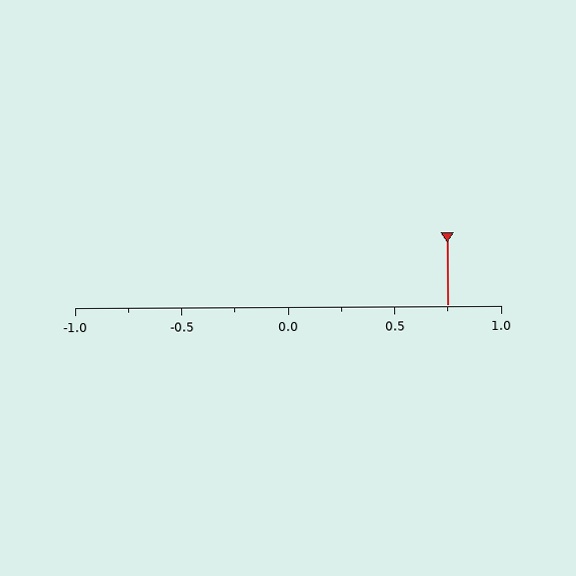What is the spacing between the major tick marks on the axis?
The major ticks are spaced 0.5 apart.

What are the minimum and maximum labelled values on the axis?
The axis runs from -1.0 to 1.0.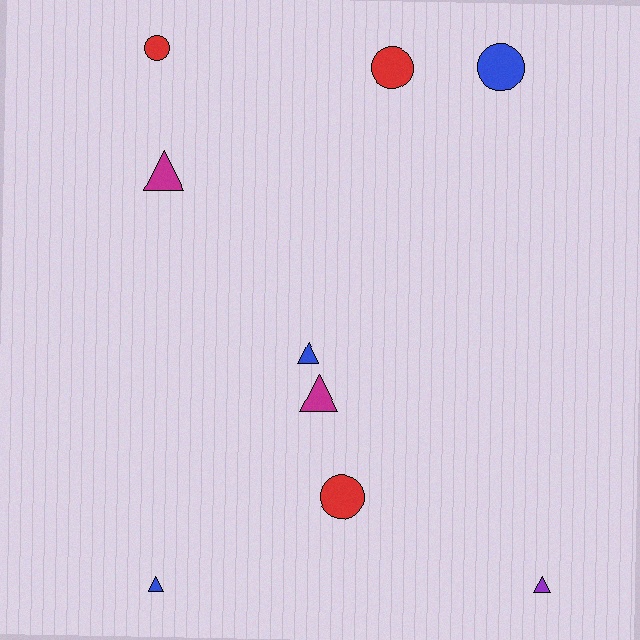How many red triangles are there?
There are no red triangles.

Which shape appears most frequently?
Triangle, with 5 objects.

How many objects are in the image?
There are 9 objects.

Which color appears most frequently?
Blue, with 3 objects.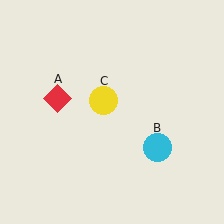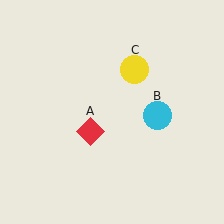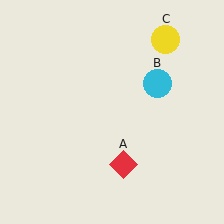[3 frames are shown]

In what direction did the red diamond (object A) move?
The red diamond (object A) moved down and to the right.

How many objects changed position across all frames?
3 objects changed position: red diamond (object A), cyan circle (object B), yellow circle (object C).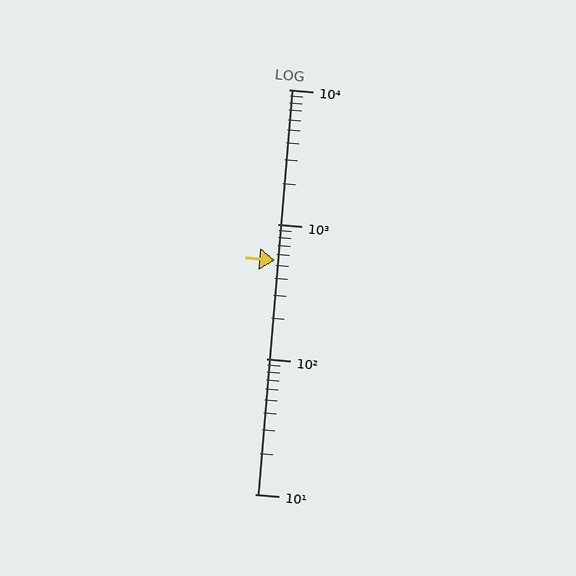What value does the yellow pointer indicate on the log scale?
The pointer indicates approximately 540.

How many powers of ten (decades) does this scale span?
The scale spans 3 decades, from 10 to 10000.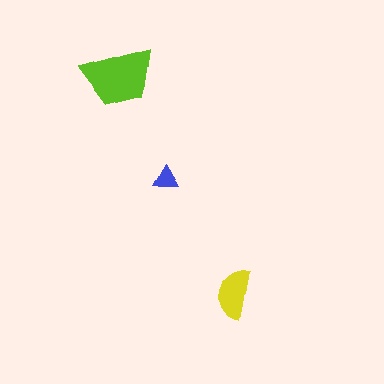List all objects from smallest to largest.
The blue triangle, the yellow semicircle, the lime trapezoid.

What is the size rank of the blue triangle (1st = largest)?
3rd.